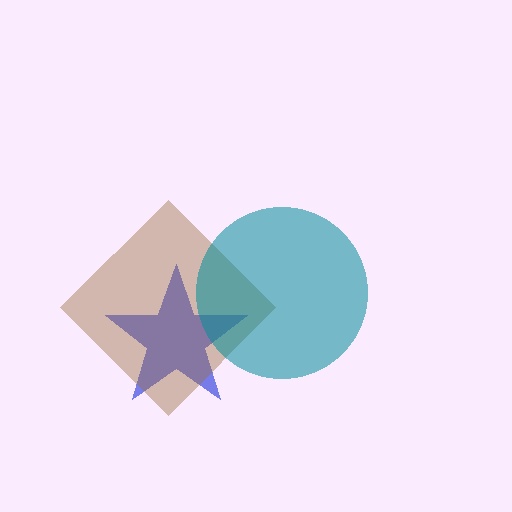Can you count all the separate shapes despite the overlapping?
Yes, there are 3 separate shapes.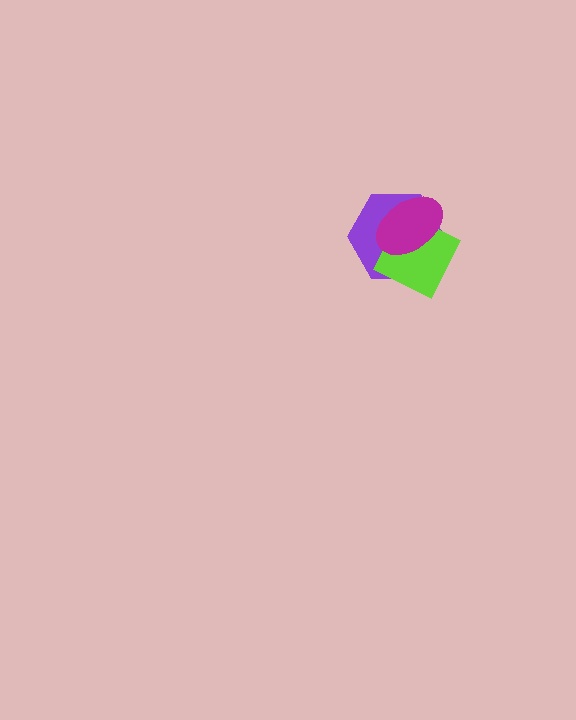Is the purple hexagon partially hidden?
Yes, it is partially covered by another shape.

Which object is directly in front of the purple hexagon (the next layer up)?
The lime square is directly in front of the purple hexagon.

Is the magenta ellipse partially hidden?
No, no other shape covers it.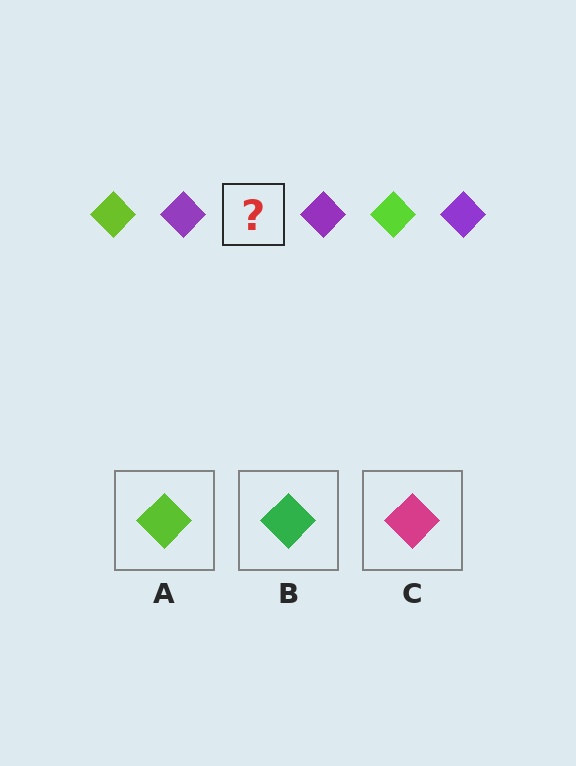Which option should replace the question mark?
Option A.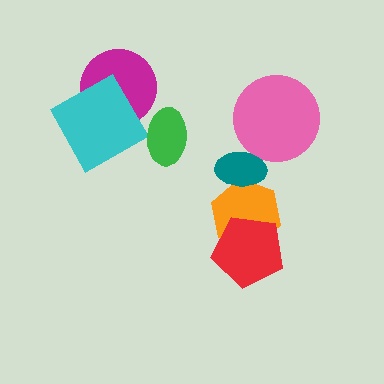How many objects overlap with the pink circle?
1 object overlaps with the pink circle.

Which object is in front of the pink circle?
The teal ellipse is in front of the pink circle.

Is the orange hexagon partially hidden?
Yes, it is partially covered by another shape.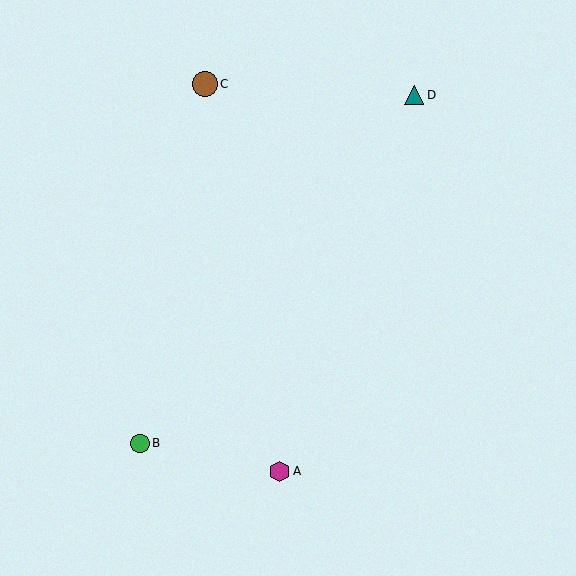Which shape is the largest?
The brown circle (labeled C) is the largest.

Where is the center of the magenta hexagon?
The center of the magenta hexagon is at (280, 471).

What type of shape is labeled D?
Shape D is a teal triangle.